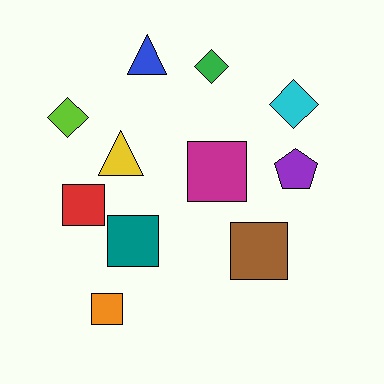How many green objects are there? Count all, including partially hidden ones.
There is 1 green object.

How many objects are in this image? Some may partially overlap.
There are 11 objects.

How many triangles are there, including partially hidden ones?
There are 2 triangles.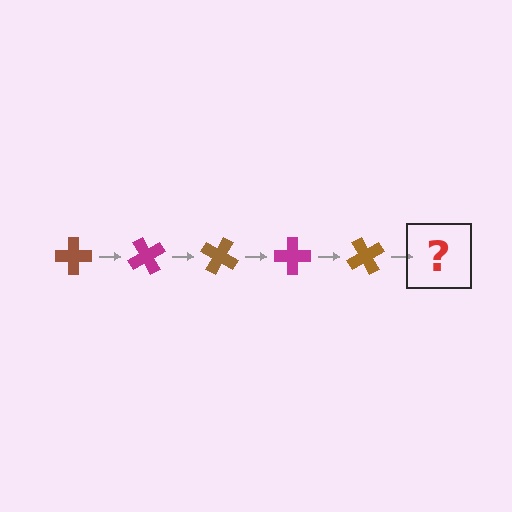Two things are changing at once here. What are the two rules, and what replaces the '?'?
The two rules are that it rotates 60 degrees each step and the color cycles through brown and magenta. The '?' should be a magenta cross, rotated 300 degrees from the start.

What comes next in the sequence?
The next element should be a magenta cross, rotated 300 degrees from the start.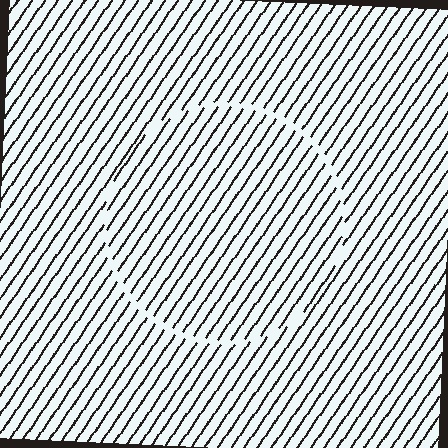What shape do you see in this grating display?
An illusory circle. The interior of the shape contains the same grating, shifted by half a period — the contour is defined by the phase discontinuity where line-ends from the inner and outer gratings abut.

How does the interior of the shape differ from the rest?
The interior of the shape contains the same grating, shifted by half a period — the contour is defined by the phase discontinuity where line-ends from the inner and outer gratings abut.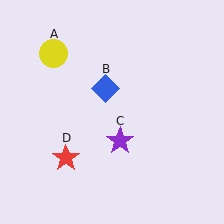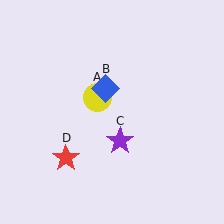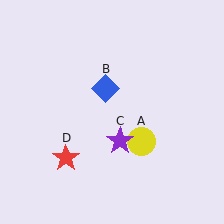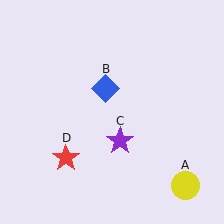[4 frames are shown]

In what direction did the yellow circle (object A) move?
The yellow circle (object A) moved down and to the right.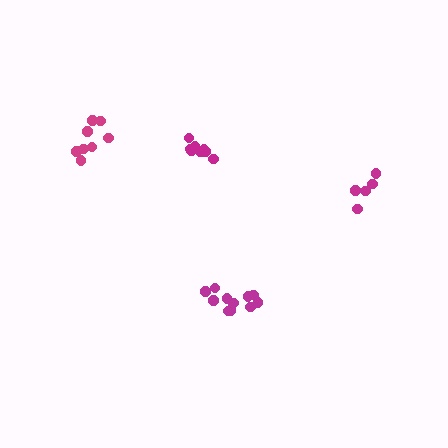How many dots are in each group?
Group 1: 5 dots, Group 2: 8 dots, Group 3: 11 dots, Group 4: 8 dots (32 total).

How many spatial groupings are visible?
There are 4 spatial groupings.